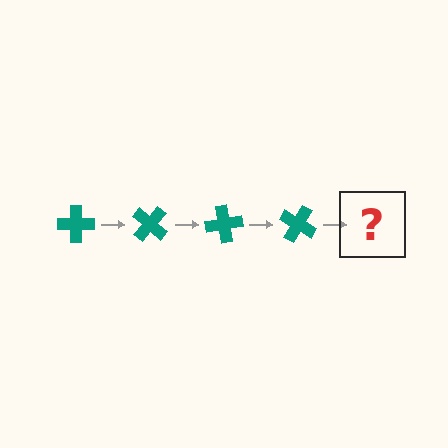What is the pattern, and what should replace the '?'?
The pattern is that the cross rotates 40 degrees each step. The '?' should be a teal cross rotated 160 degrees.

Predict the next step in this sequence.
The next step is a teal cross rotated 160 degrees.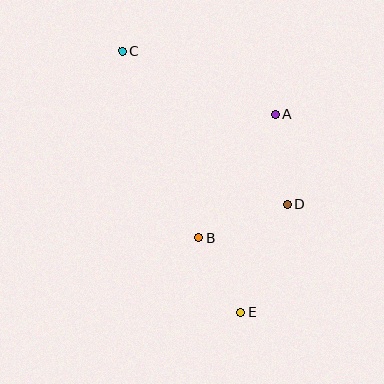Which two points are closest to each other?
Points B and E are closest to each other.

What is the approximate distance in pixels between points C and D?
The distance between C and D is approximately 225 pixels.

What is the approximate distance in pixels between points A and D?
The distance between A and D is approximately 91 pixels.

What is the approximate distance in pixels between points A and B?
The distance between A and B is approximately 146 pixels.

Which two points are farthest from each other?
Points C and E are farthest from each other.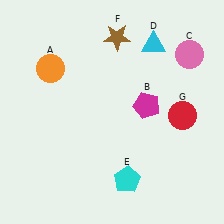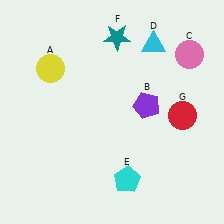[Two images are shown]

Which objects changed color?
A changed from orange to yellow. B changed from magenta to purple. F changed from brown to teal.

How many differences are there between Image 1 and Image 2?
There are 3 differences between the two images.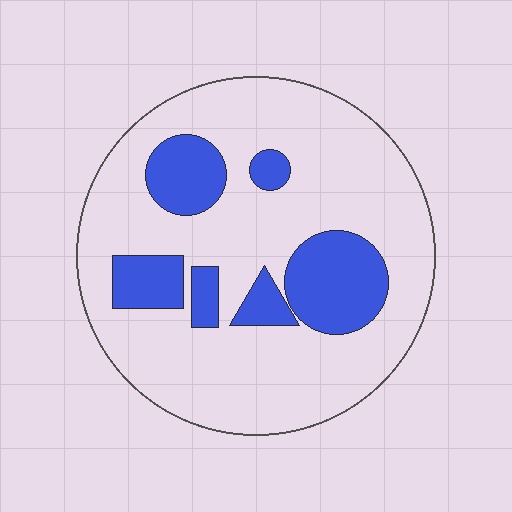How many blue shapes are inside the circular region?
6.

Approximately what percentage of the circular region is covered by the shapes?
Approximately 25%.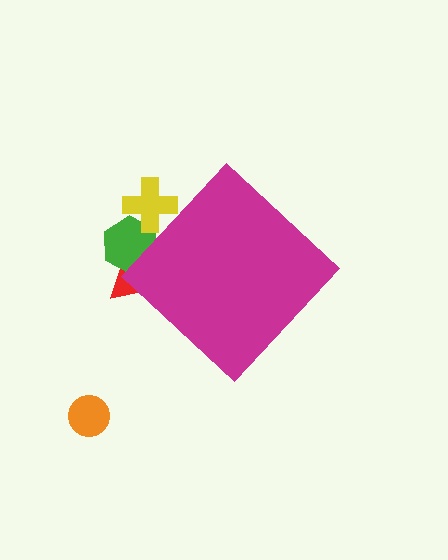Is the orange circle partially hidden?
No, the orange circle is fully visible.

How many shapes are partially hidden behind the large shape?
3 shapes are partially hidden.